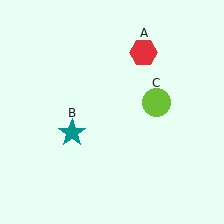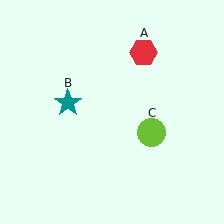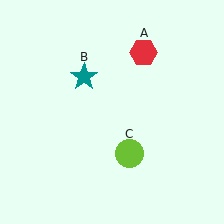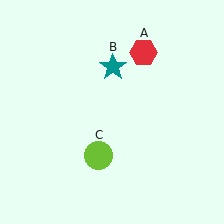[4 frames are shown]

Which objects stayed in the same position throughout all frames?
Red hexagon (object A) remained stationary.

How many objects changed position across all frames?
2 objects changed position: teal star (object B), lime circle (object C).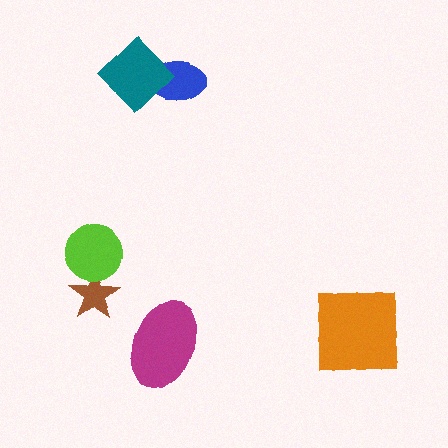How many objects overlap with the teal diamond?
1 object overlaps with the teal diamond.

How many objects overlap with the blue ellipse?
1 object overlaps with the blue ellipse.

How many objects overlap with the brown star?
1 object overlaps with the brown star.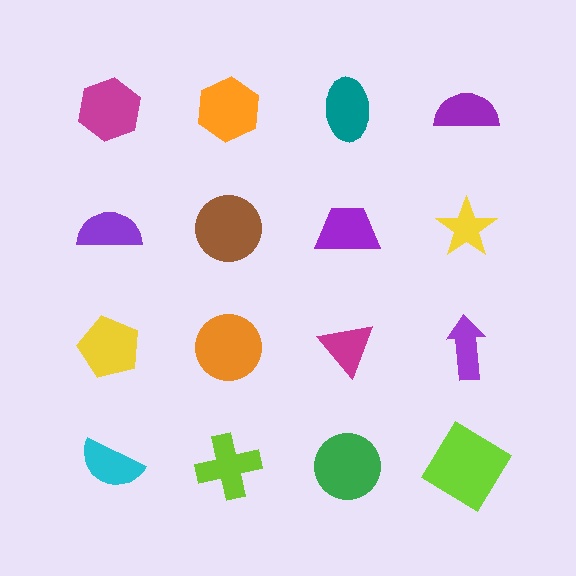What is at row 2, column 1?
A purple semicircle.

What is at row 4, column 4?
A lime diamond.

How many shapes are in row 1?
4 shapes.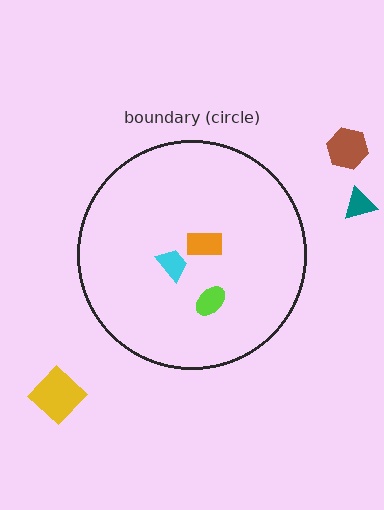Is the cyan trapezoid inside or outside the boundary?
Inside.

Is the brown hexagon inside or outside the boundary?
Outside.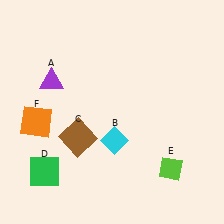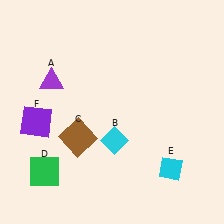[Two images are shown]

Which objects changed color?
E changed from lime to cyan. F changed from orange to purple.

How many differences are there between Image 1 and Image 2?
There are 2 differences between the two images.